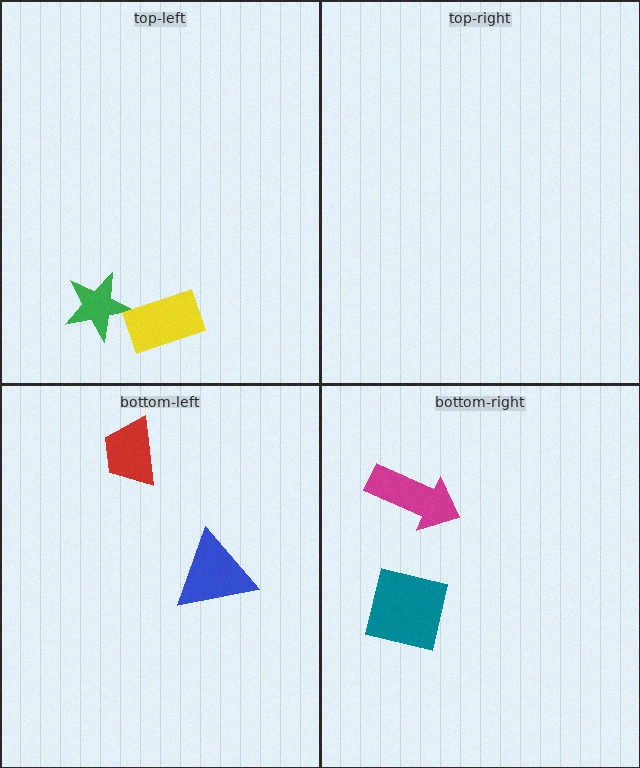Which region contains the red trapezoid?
The bottom-left region.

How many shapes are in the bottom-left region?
2.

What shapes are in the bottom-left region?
The blue triangle, the red trapezoid.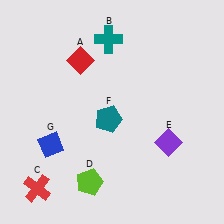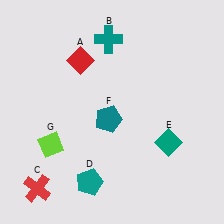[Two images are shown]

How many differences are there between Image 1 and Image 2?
There are 3 differences between the two images.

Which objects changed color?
D changed from lime to teal. E changed from purple to teal. G changed from blue to lime.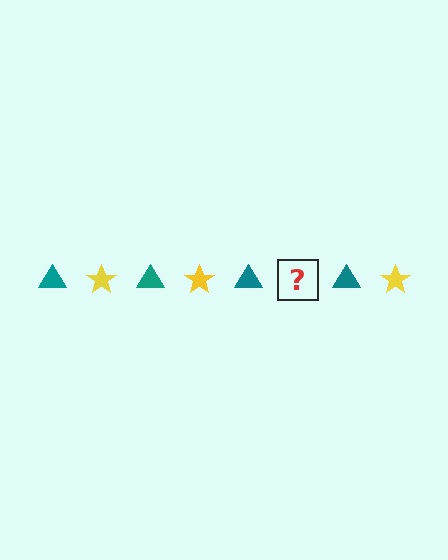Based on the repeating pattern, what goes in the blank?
The blank should be a yellow star.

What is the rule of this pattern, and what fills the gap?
The rule is that the pattern alternates between teal triangle and yellow star. The gap should be filled with a yellow star.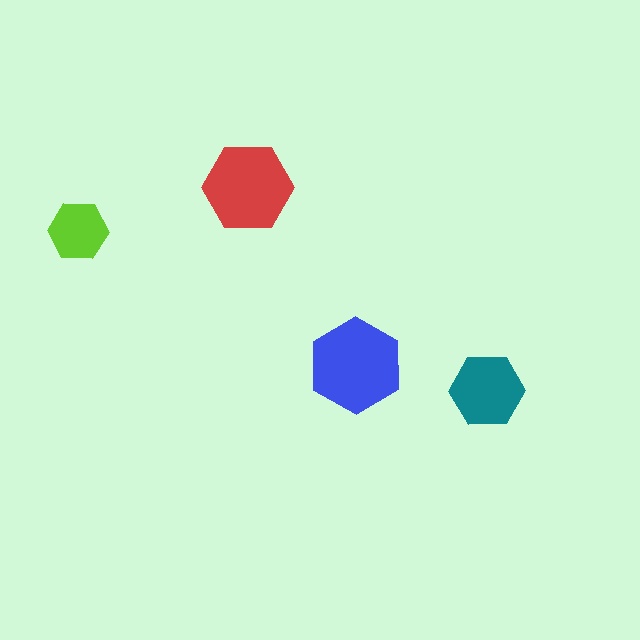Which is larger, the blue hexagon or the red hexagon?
The blue one.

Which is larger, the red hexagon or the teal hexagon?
The red one.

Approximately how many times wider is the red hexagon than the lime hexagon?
About 1.5 times wider.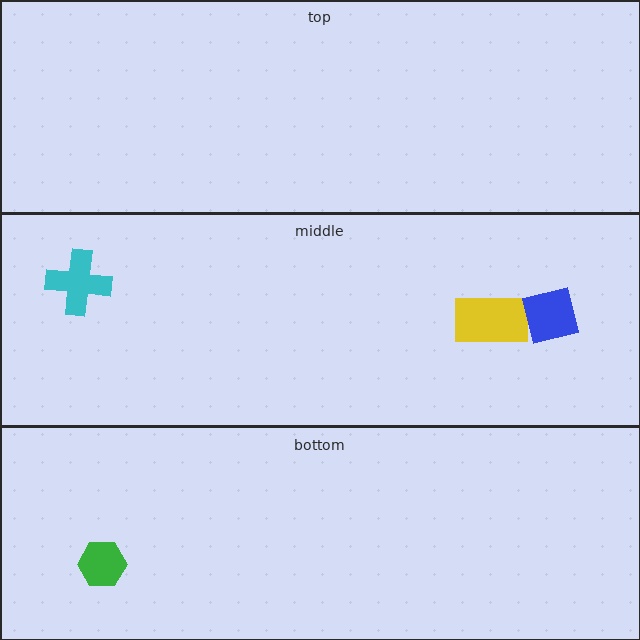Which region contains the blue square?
The middle region.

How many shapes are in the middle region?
3.